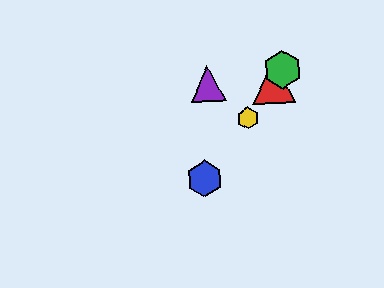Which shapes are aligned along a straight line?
The red triangle, the blue hexagon, the green hexagon, the yellow hexagon are aligned along a straight line.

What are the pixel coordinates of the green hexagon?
The green hexagon is at (282, 70).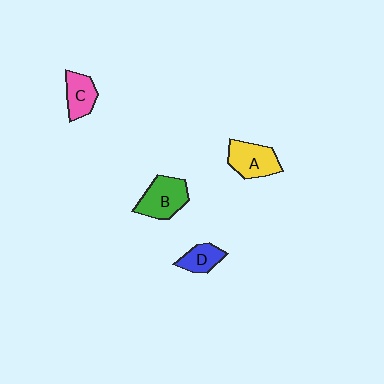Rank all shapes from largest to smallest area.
From largest to smallest: B (green), A (yellow), C (pink), D (blue).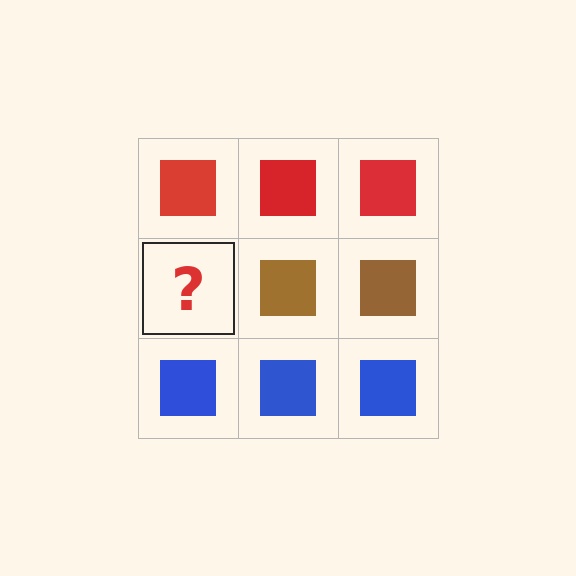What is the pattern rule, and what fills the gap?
The rule is that each row has a consistent color. The gap should be filled with a brown square.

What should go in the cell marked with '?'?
The missing cell should contain a brown square.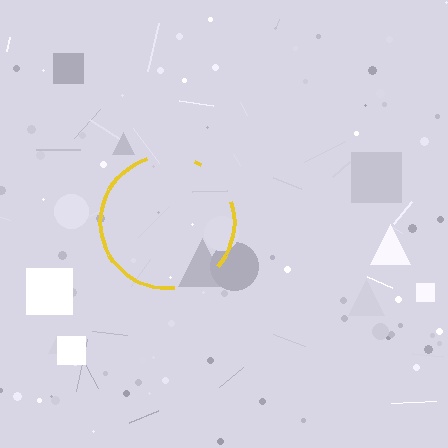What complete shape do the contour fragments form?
The contour fragments form a circle.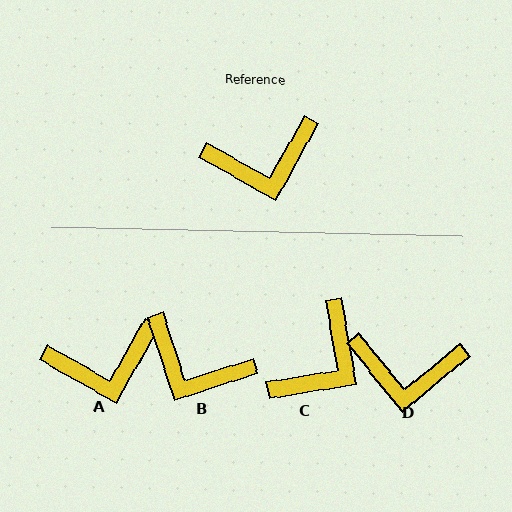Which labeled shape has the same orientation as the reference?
A.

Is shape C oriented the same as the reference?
No, it is off by about 39 degrees.